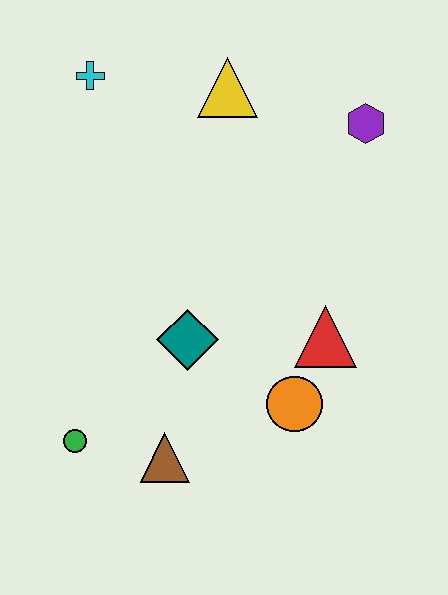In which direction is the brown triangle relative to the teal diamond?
The brown triangle is below the teal diamond.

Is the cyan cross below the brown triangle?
No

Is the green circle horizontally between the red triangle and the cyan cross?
No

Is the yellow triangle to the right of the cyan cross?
Yes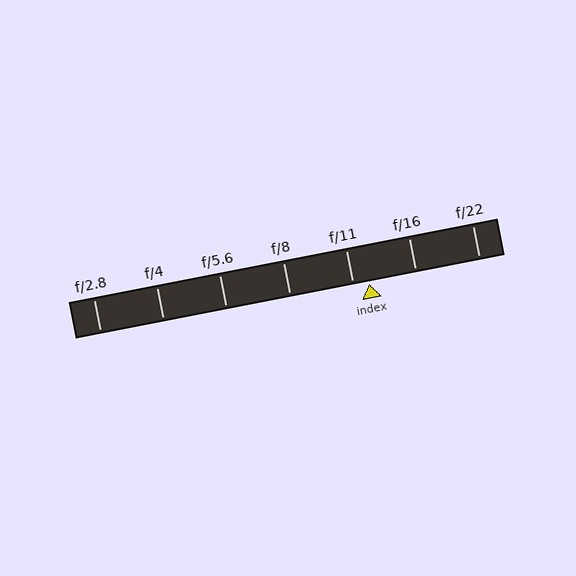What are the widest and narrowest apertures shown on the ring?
The widest aperture shown is f/2.8 and the narrowest is f/22.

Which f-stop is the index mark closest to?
The index mark is closest to f/11.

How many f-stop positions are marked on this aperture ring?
There are 7 f-stop positions marked.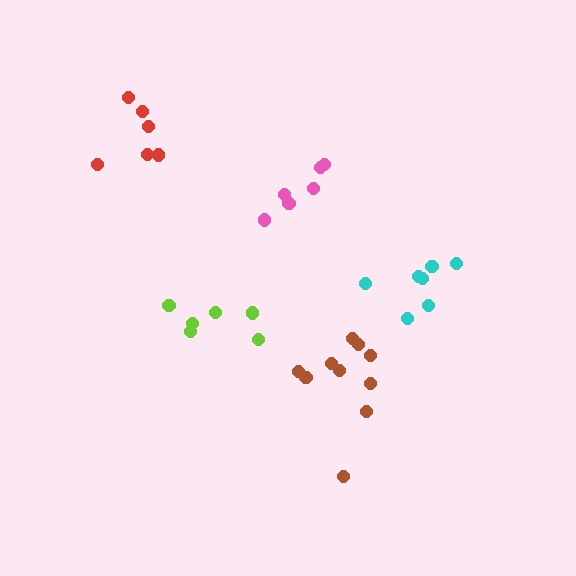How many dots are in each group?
Group 1: 10 dots, Group 2: 6 dots, Group 3: 7 dots, Group 4: 6 dots, Group 5: 6 dots (35 total).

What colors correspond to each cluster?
The clusters are colored: brown, lime, cyan, red, pink.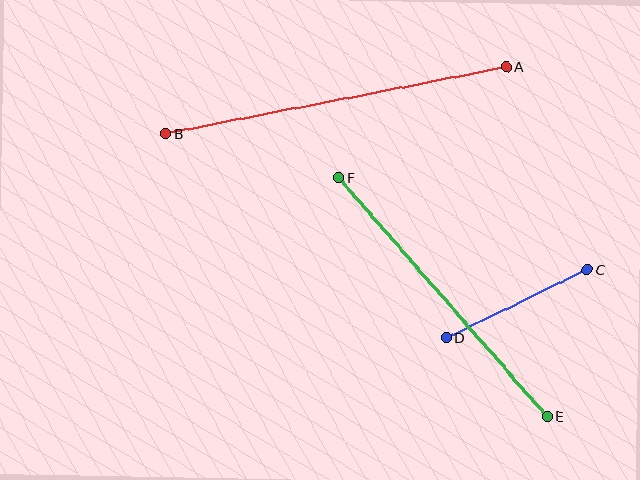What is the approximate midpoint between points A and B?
The midpoint is at approximately (336, 100) pixels.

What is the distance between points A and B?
The distance is approximately 348 pixels.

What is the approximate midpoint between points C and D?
The midpoint is at approximately (517, 304) pixels.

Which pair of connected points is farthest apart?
Points A and B are farthest apart.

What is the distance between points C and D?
The distance is approximately 156 pixels.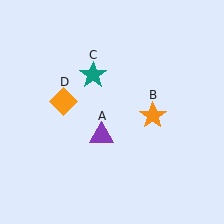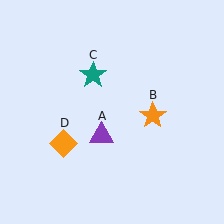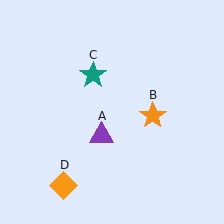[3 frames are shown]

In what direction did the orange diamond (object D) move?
The orange diamond (object D) moved down.